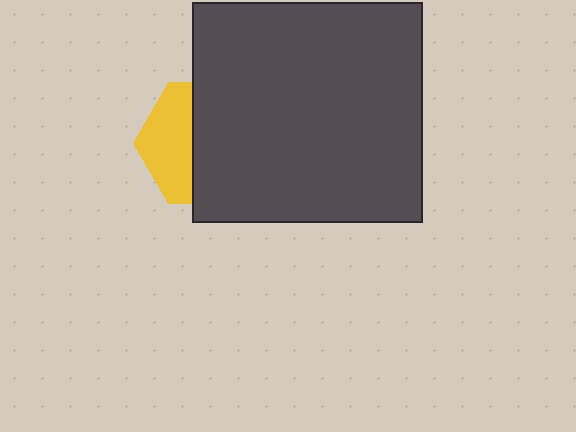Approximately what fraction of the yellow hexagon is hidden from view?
Roughly 62% of the yellow hexagon is hidden behind the dark gray rectangle.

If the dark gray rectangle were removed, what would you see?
You would see the complete yellow hexagon.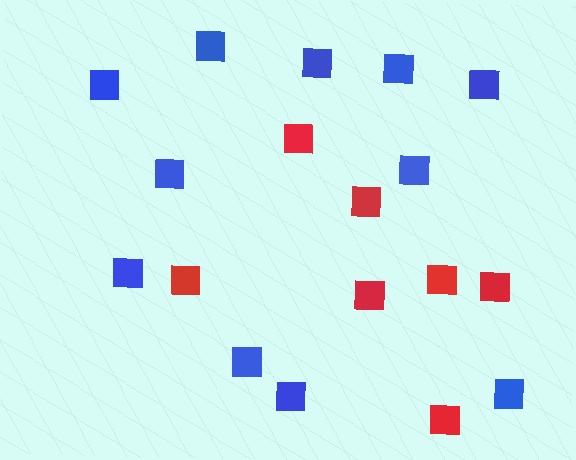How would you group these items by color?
There are 2 groups: one group of blue squares (11) and one group of red squares (7).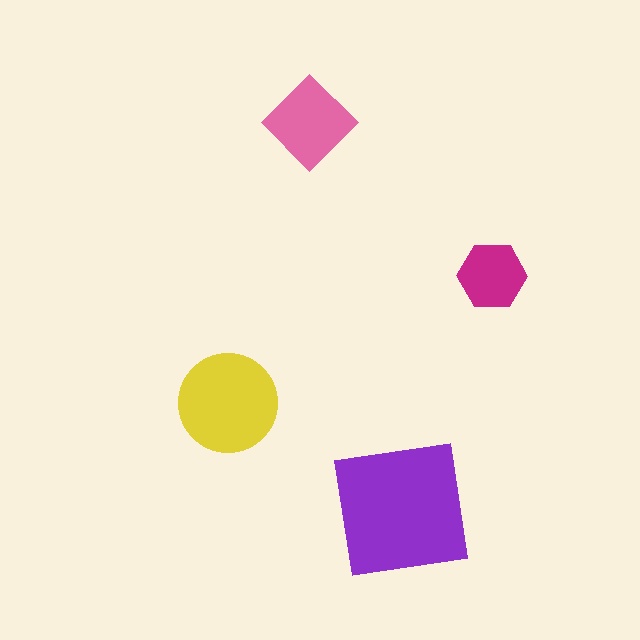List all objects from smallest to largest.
The magenta hexagon, the pink diamond, the yellow circle, the purple square.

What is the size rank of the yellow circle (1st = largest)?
2nd.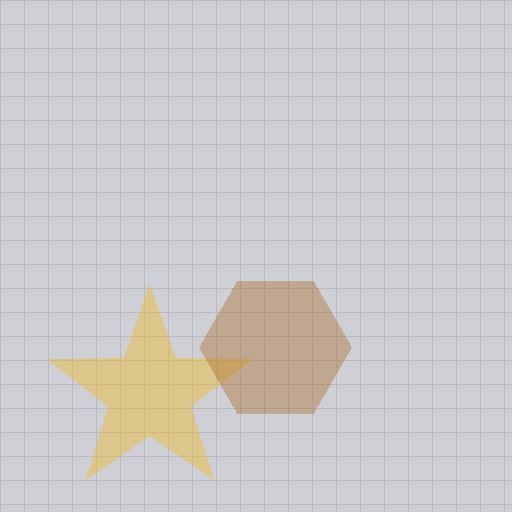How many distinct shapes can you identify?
There are 2 distinct shapes: a yellow star, a brown hexagon.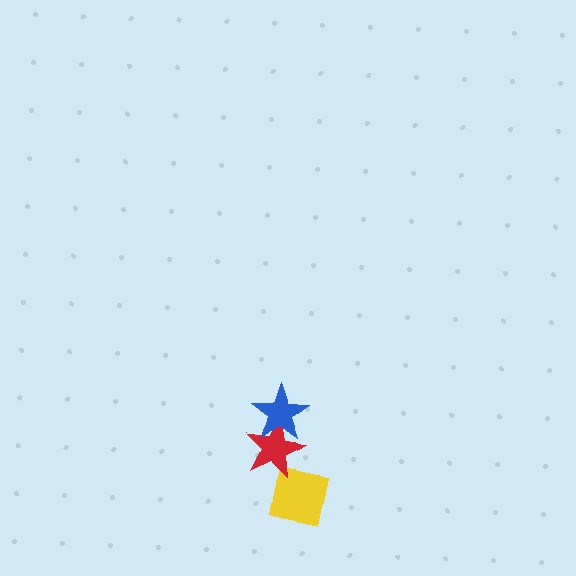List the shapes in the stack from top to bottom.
From top to bottom: the blue star, the red star, the yellow square.